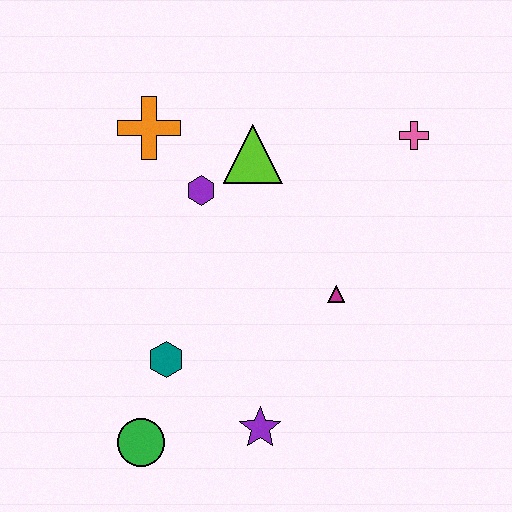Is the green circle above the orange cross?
No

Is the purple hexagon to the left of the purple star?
Yes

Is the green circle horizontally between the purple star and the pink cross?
No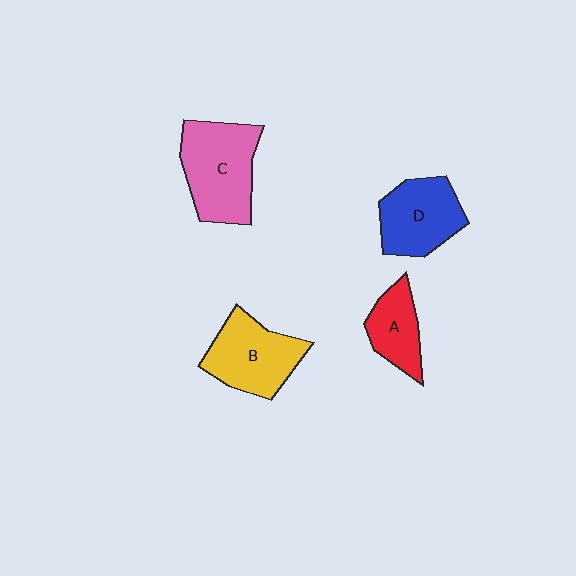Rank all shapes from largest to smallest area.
From largest to smallest: C (pink), B (yellow), D (blue), A (red).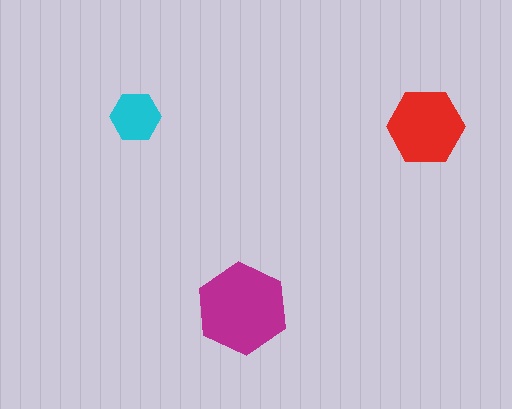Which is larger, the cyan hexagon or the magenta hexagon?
The magenta one.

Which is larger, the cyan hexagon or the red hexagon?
The red one.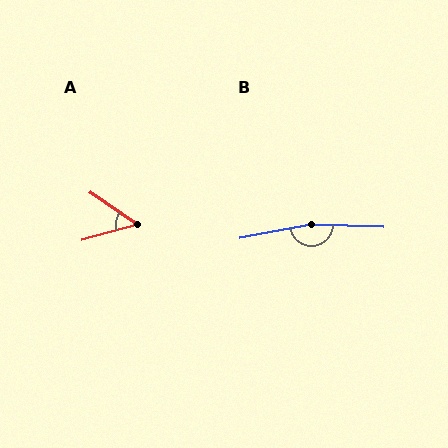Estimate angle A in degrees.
Approximately 50 degrees.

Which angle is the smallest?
A, at approximately 50 degrees.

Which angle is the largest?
B, at approximately 168 degrees.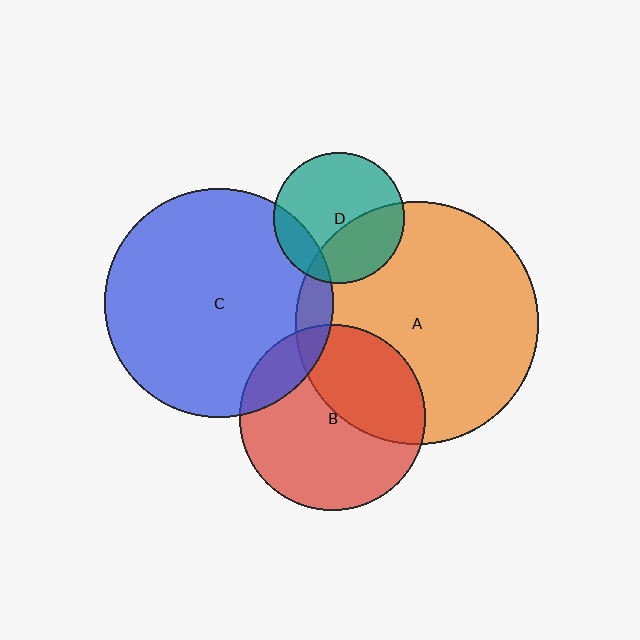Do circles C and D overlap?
Yes.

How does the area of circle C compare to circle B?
Approximately 1.5 times.